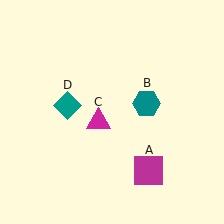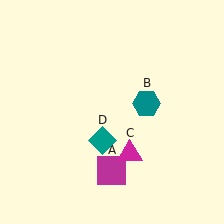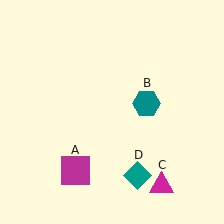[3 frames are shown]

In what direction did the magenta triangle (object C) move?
The magenta triangle (object C) moved down and to the right.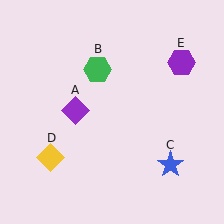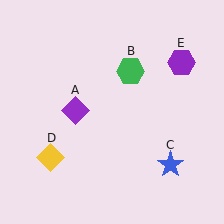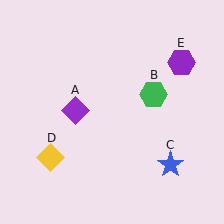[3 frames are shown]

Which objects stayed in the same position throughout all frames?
Purple diamond (object A) and blue star (object C) and yellow diamond (object D) and purple hexagon (object E) remained stationary.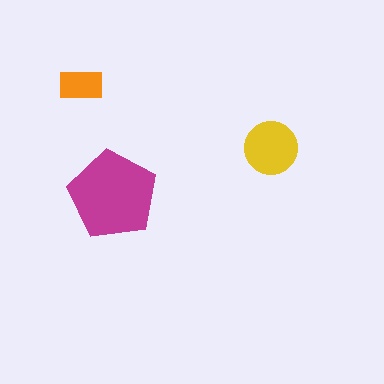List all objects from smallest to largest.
The orange rectangle, the yellow circle, the magenta pentagon.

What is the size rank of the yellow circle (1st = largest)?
2nd.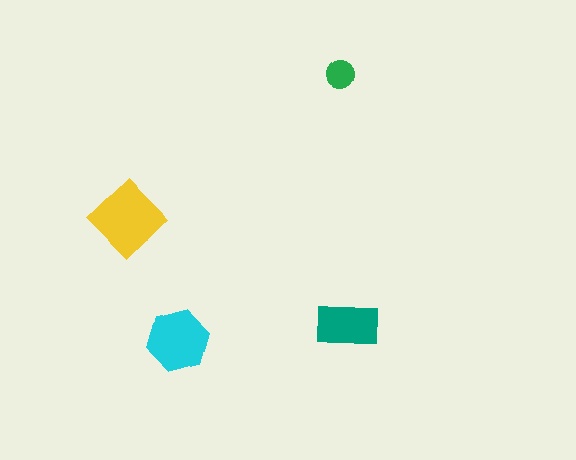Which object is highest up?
The green circle is topmost.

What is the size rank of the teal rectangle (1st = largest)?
3rd.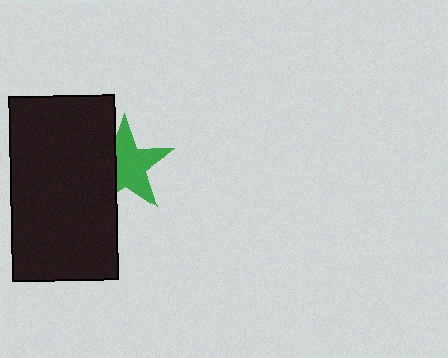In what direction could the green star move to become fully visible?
The green star could move right. That would shift it out from behind the black rectangle entirely.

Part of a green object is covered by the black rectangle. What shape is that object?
It is a star.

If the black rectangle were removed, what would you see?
You would see the complete green star.